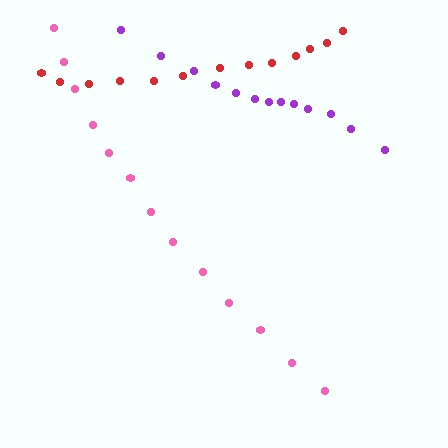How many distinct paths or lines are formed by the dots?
There are 3 distinct paths.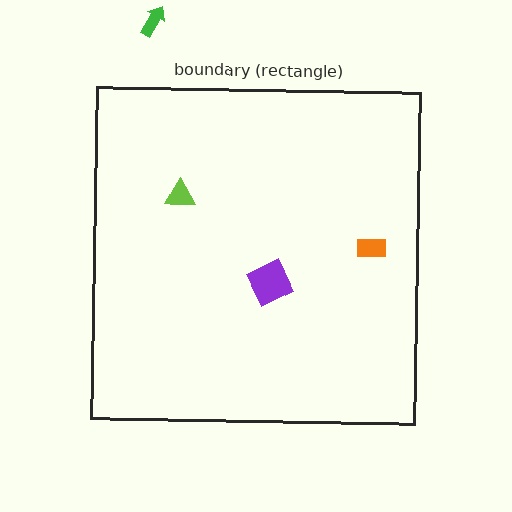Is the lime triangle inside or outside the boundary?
Inside.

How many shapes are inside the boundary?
3 inside, 1 outside.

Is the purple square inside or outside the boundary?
Inside.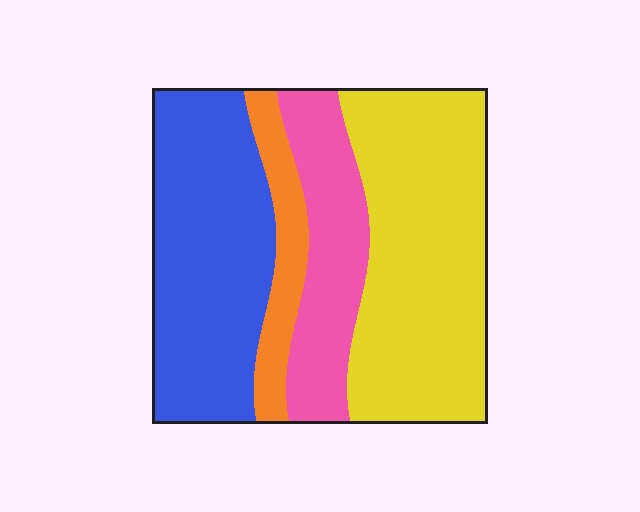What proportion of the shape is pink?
Pink takes up about one sixth (1/6) of the shape.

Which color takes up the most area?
Yellow, at roughly 40%.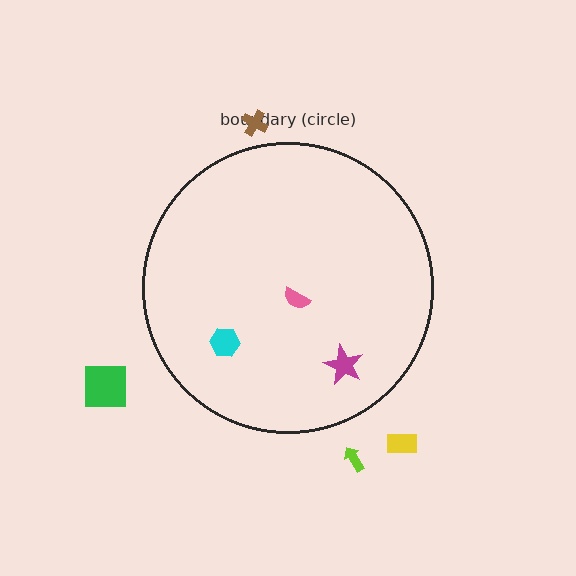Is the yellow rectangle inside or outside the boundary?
Outside.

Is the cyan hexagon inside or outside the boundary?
Inside.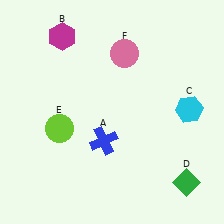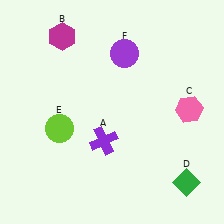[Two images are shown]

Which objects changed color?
A changed from blue to purple. C changed from cyan to pink. F changed from pink to purple.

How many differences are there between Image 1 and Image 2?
There are 3 differences between the two images.